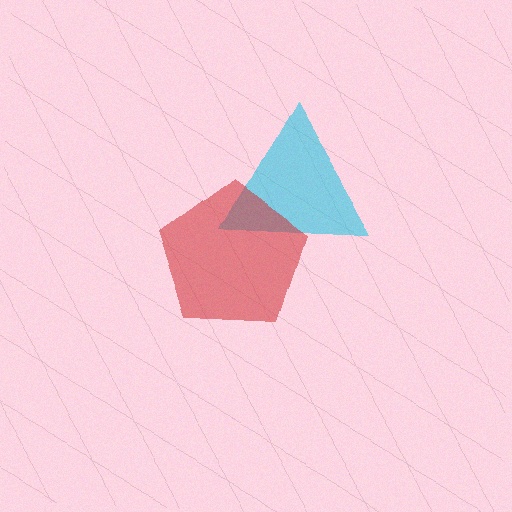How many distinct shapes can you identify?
There are 2 distinct shapes: a cyan triangle, a red pentagon.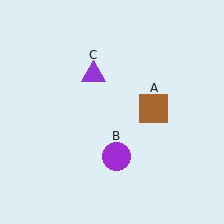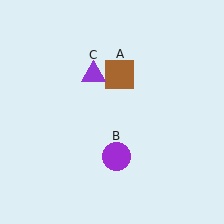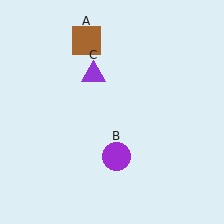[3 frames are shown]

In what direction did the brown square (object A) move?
The brown square (object A) moved up and to the left.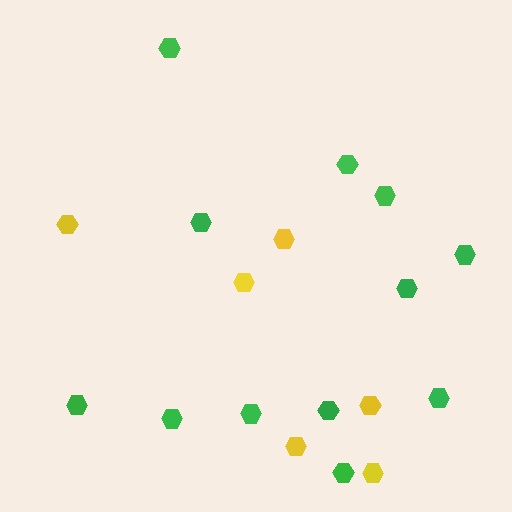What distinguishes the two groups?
There are 2 groups: one group of yellow hexagons (6) and one group of green hexagons (12).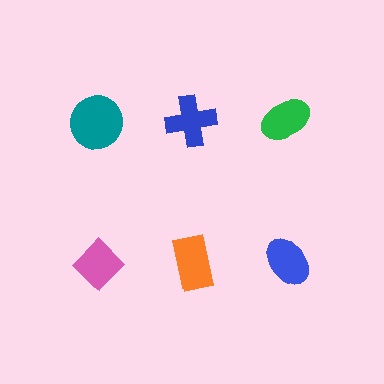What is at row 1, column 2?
A blue cross.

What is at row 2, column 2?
An orange rectangle.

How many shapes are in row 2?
3 shapes.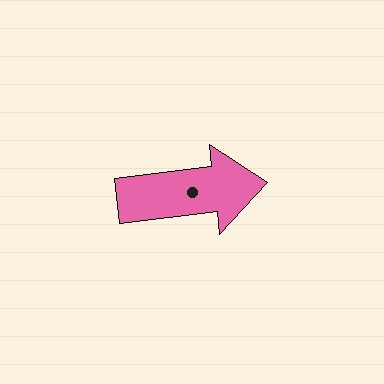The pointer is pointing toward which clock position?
Roughly 3 o'clock.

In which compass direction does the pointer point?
East.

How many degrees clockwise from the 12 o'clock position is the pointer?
Approximately 83 degrees.